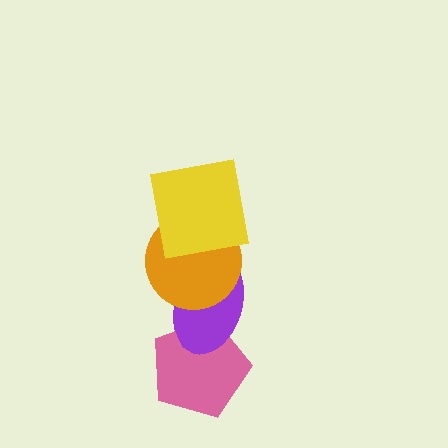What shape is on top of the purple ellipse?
The orange circle is on top of the purple ellipse.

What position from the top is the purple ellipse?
The purple ellipse is 3rd from the top.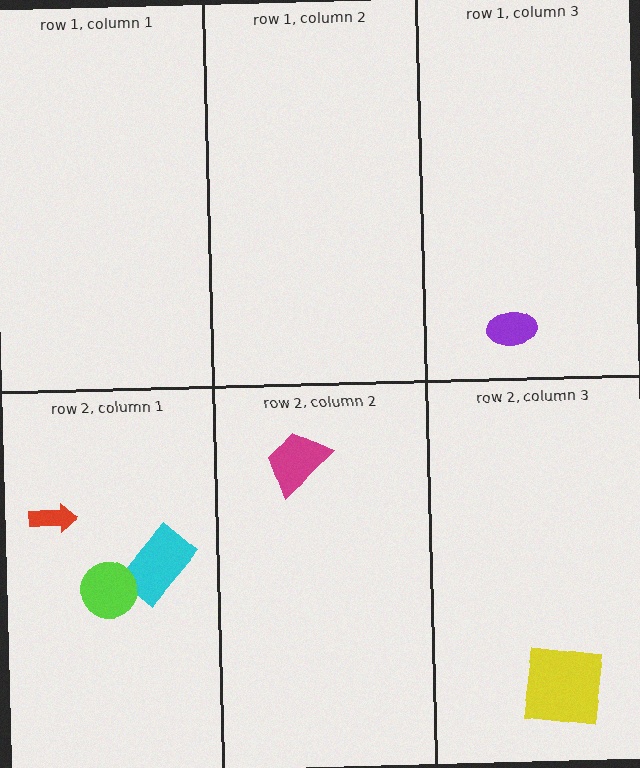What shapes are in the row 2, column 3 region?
The yellow square.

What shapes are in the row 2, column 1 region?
The cyan rectangle, the red arrow, the lime circle.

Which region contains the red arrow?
The row 2, column 1 region.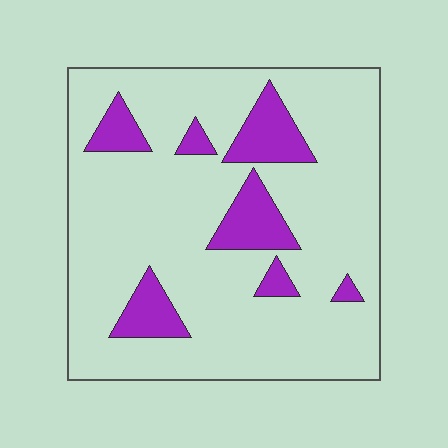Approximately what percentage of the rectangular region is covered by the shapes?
Approximately 15%.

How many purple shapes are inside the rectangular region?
7.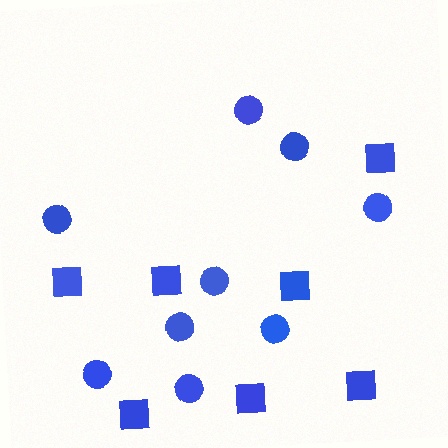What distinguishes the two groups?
There are 2 groups: one group of squares (7) and one group of circles (9).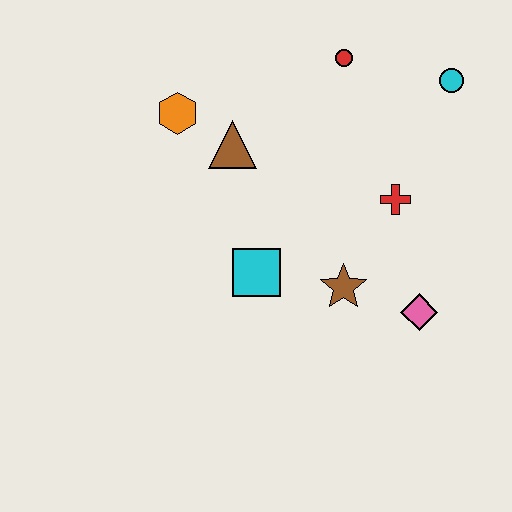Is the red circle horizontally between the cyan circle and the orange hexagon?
Yes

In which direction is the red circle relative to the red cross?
The red circle is above the red cross.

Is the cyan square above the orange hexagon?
No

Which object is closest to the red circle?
The cyan circle is closest to the red circle.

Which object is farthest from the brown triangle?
The pink diamond is farthest from the brown triangle.